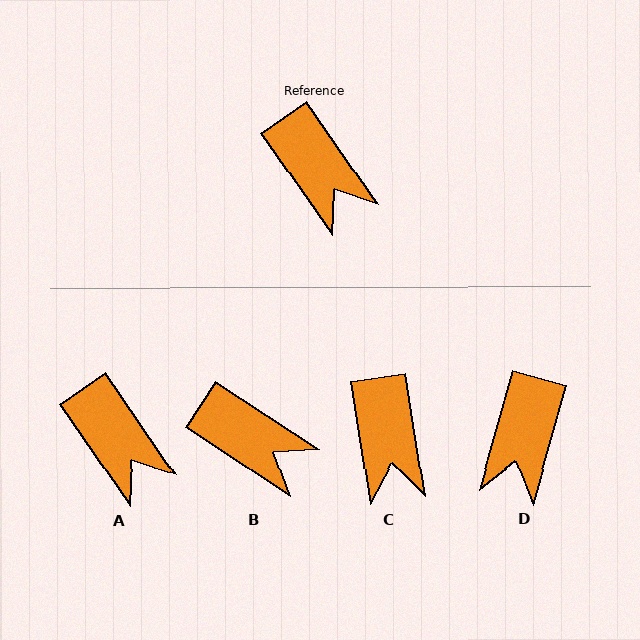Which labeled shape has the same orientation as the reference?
A.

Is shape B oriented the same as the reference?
No, it is off by about 22 degrees.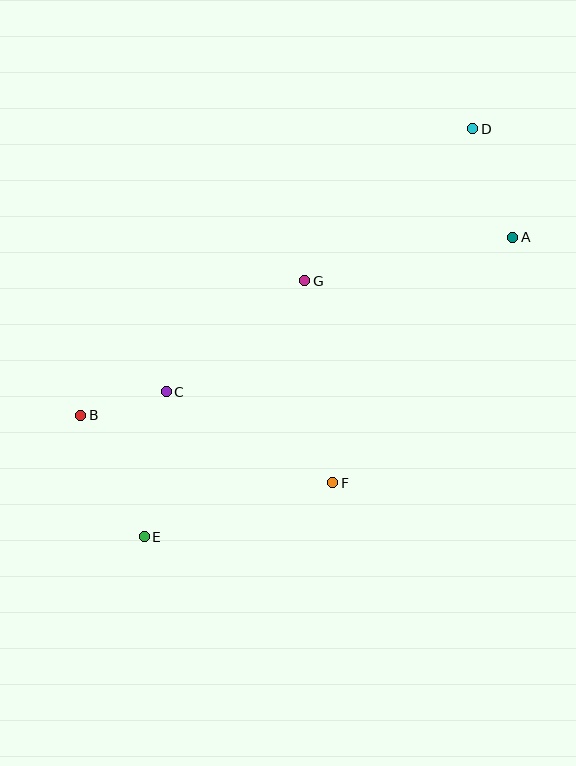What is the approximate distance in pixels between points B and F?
The distance between B and F is approximately 261 pixels.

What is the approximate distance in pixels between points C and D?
The distance between C and D is approximately 404 pixels.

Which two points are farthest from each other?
Points D and E are farthest from each other.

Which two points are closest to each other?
Points B and C are closest to each other.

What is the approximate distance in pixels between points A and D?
The distance between A and D is approximately 115 pixels.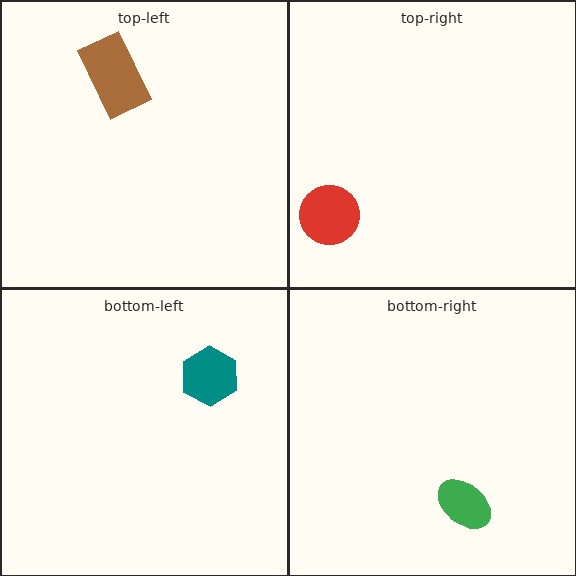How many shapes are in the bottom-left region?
1.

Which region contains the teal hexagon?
The bottom-left region.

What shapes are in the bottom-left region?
The teal hexagon.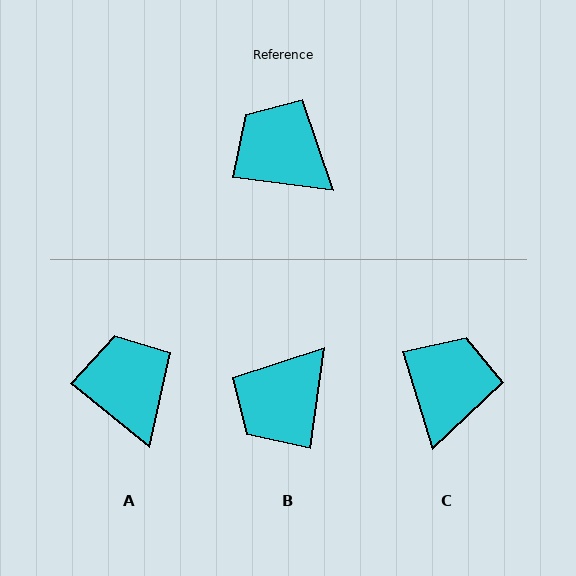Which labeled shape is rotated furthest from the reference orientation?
B, about 89 degrees away.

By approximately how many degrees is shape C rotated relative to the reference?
Approximately 65 degrees clockwise.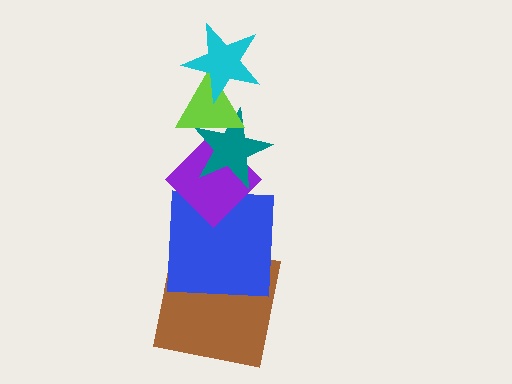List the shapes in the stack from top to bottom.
From top to bottom: the cyan star, the lime triangle, the teal star, the purple diamond, the blue square, the brown square.